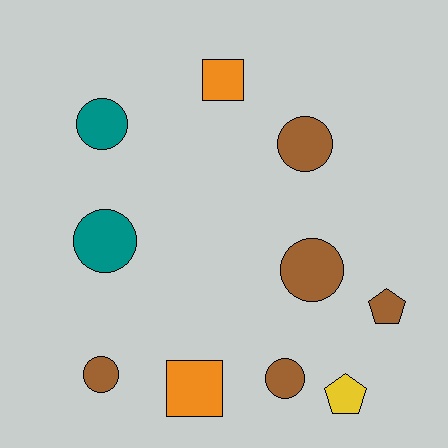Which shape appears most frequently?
Circle, with 6 objects.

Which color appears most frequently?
Brown, with 5 objects.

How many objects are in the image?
There are 10 objects.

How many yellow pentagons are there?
There is 1 yellow pentagon.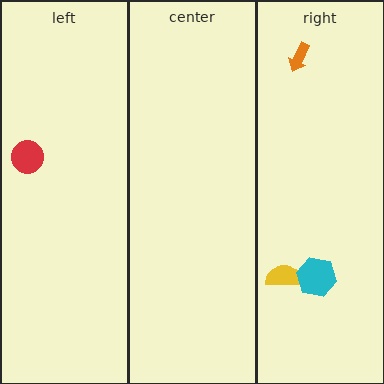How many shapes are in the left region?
1.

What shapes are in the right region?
The yellow semicircle, the cyan hexagon, the orange arrow.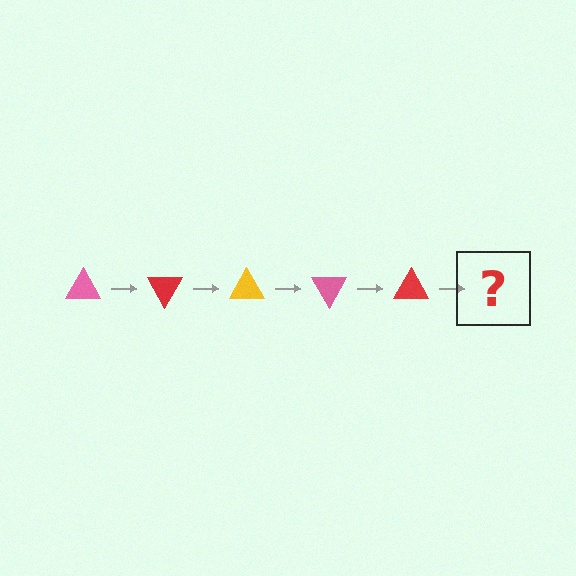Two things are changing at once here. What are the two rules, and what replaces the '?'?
The two rules are that it rotates 60 degrees each step and the color cycles through pink, red, and yellow. The '?' should be a yellow triangle, rotated 300 degrees from the start.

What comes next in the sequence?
The next element should be a yellow triangle, rotated 300 degrees from the start.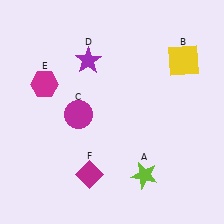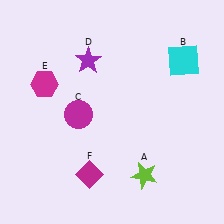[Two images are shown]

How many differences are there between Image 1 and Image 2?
There is 1 difference between the two images.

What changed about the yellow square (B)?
In Image 1, B is yellow. In Image 2, it changed to cyan.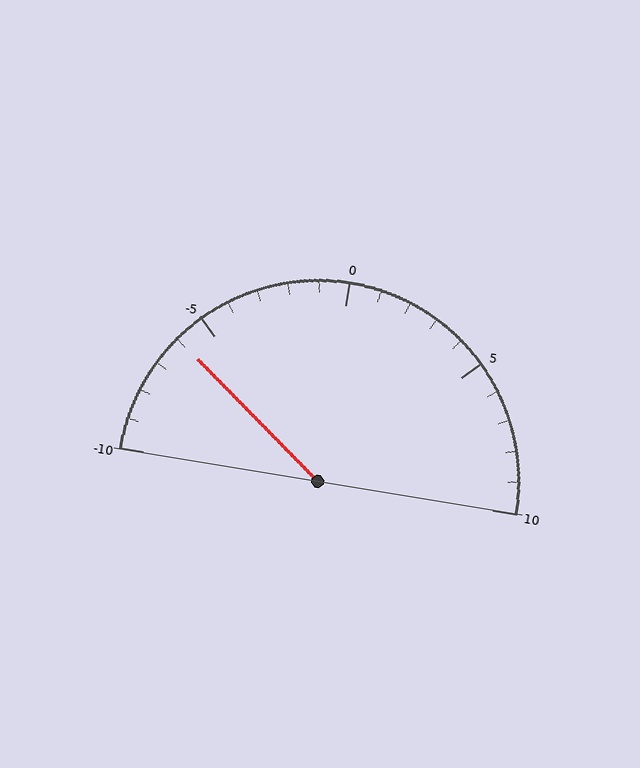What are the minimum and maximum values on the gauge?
The gauge ranges from -10 to 10.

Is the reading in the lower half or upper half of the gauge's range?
The reading is in the lower half of the range (-10 to 10).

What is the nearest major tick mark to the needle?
The nearest major tick mark is -5.